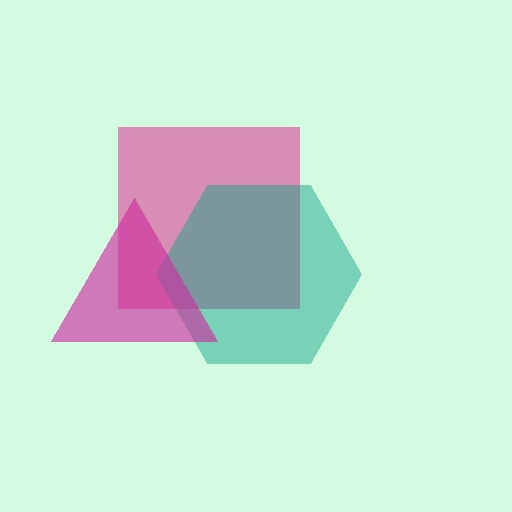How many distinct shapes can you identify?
There are 3 distinct shapes: a pink square, a teal hexagon, a magenta triangle.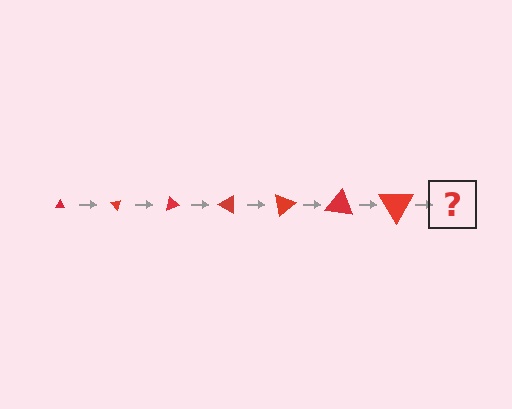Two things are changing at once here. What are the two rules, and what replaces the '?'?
The two rules are that the triangle grows larger each step and it rotates 50 degrees each step. The '?' should be a triangle, larger than the previous one and rotated 350 degrees from the start.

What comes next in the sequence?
The next element should be a triangle, larger than the previous one and rotated 350 degrees from the start.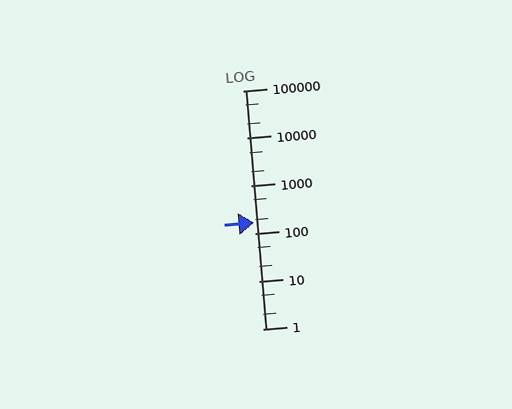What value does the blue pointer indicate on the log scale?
The pointer indicates approximately 170.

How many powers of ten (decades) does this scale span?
The scale spans 5 decades, from 1 to 100000.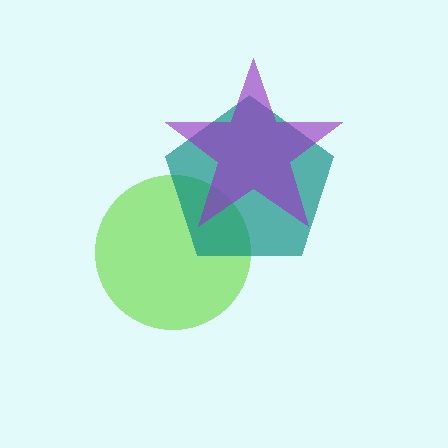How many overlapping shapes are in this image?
There are 3 overlapping shapes in the image.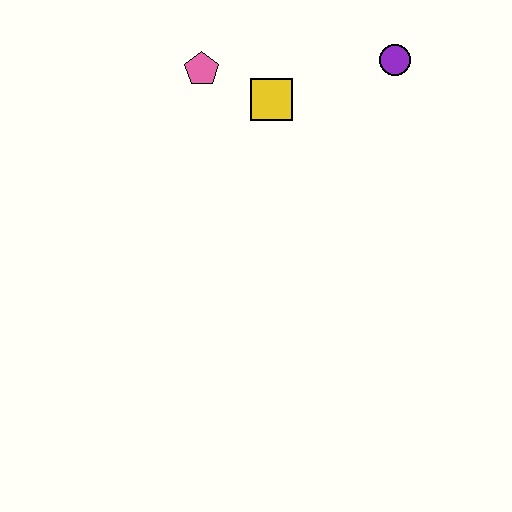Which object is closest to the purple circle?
The yellow square is closest to the purple circle.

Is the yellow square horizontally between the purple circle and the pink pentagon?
Yes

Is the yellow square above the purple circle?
No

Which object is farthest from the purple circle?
The pink pentagon is farthest from the purple circle.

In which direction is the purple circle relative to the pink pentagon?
The purple circle is to the right of the pink pentagon.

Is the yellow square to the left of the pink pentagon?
No